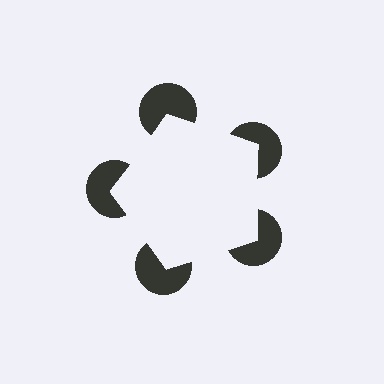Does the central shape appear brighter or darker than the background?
It typically appears slightly brighter than the background, even though no actual brightness change is drawn.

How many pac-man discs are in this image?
There are 5 — one at each vertex of the illusory pentagon.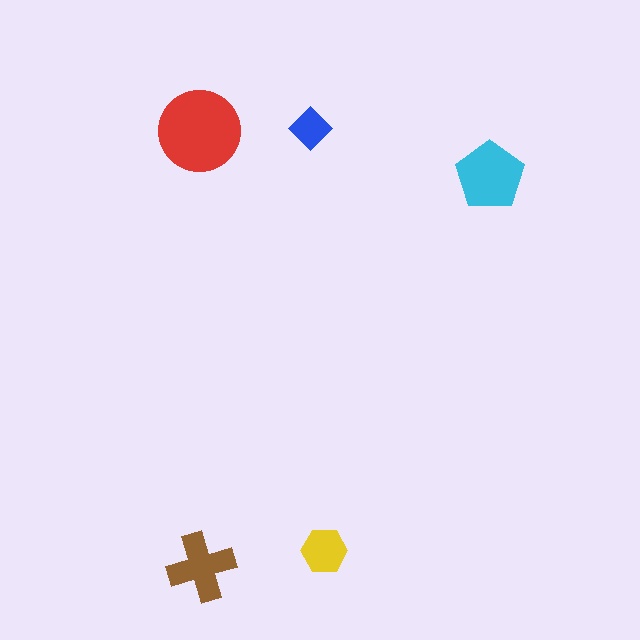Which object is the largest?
The red circle.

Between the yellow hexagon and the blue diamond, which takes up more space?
The yellow hexagon.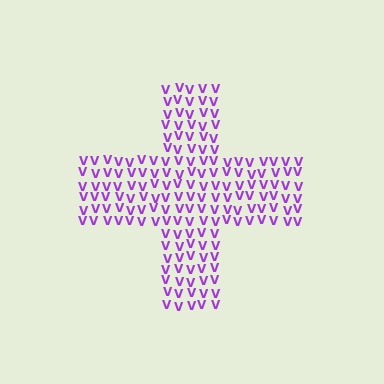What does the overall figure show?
The overall figure shows a cross.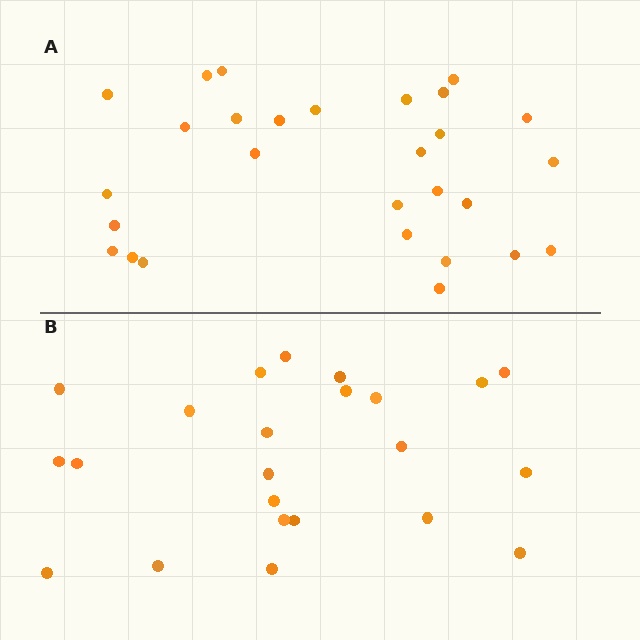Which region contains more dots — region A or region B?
Region A (the top region) has more dots.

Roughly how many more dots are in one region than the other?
Region A has about 5 more dots than region B.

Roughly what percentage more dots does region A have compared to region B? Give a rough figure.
About 20% more.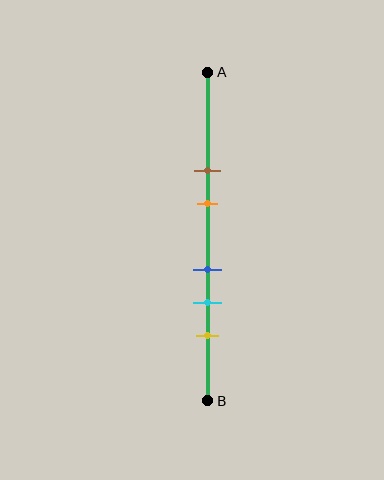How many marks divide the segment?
There are 5 marks dividing the segment.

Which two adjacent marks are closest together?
The blue and cyan marks are the closest adjacent pair.